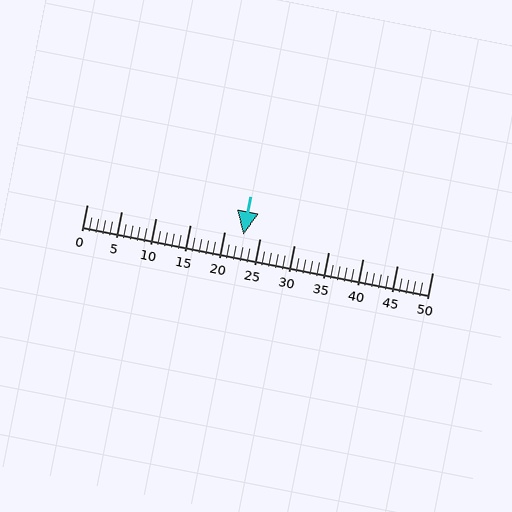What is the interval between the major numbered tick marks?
The major tick marks are spaced 5 units apart.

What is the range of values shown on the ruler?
The ruler shows values from 0 to 50.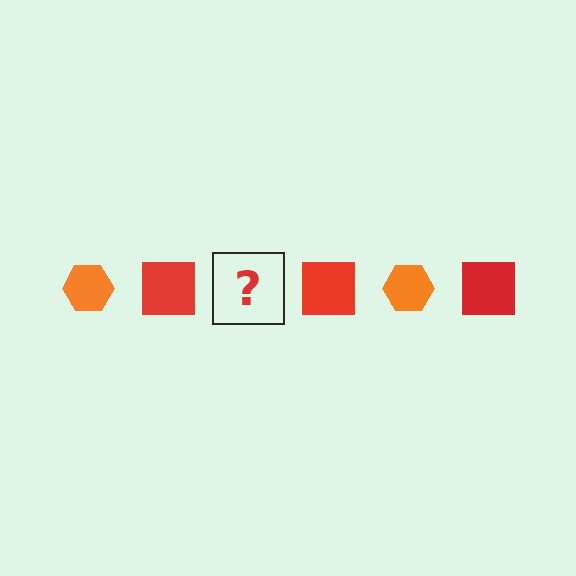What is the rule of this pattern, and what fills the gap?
The rule is that the pattern alternates between orange hexagon and red square. The gap should be filled with an orange hexagon.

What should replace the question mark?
The question mark should be replaced with an orange hexagon.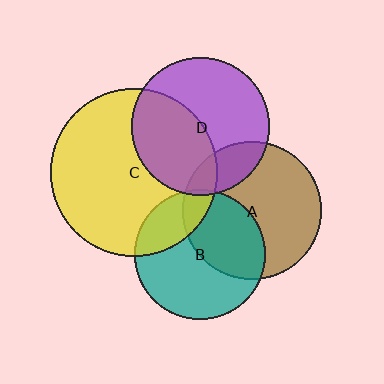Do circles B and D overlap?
Yes.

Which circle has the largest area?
Circle C (yellow).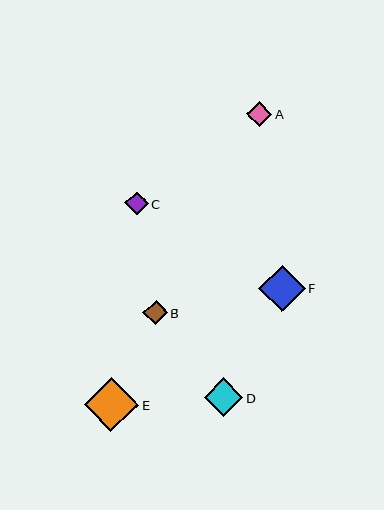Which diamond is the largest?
Diamond E is the largest with a size of approximately 54 pixels.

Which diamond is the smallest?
Diamond C is the smallest with a size of approximately 24 pixels.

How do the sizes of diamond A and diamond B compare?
Diamond A and diamond B are approximately the same size.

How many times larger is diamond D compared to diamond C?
Diamond D is approximately 1.6 times the size of diamond C.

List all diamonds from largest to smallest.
From largest to smallest: E, F, D, A, B, C.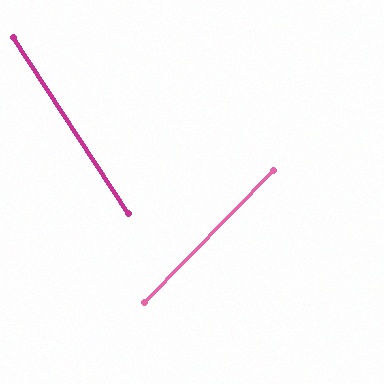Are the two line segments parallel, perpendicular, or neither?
Neither parallel nor perpendicular — they differ by about 78°.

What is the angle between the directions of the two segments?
Approximately 78 degrees.